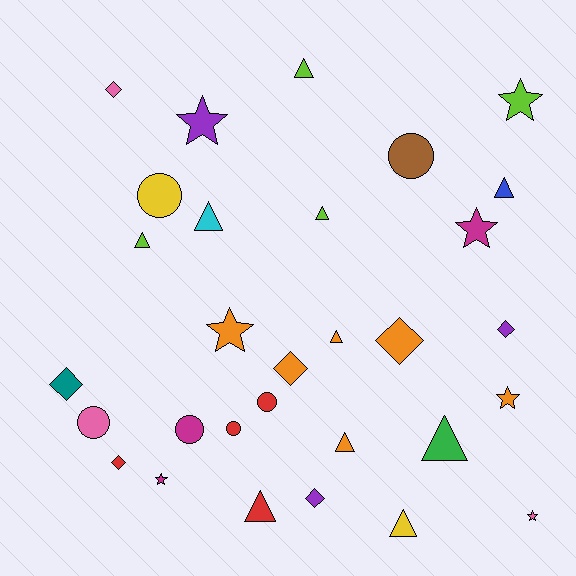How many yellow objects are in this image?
There are 2 yellow objects.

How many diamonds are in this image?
There are 7 diamonds.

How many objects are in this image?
There are 30 objects.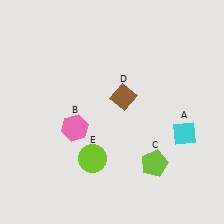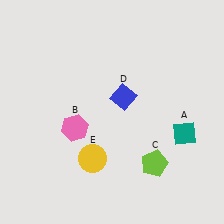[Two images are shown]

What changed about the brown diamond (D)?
In Image 1, D is brown. In Image 2, it changed to blue.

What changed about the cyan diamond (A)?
In Image 1, A is cyan. In Image 2, it changed to teal.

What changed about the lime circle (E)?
In Image 1, E is lime. In Image 2, it changed to yellow.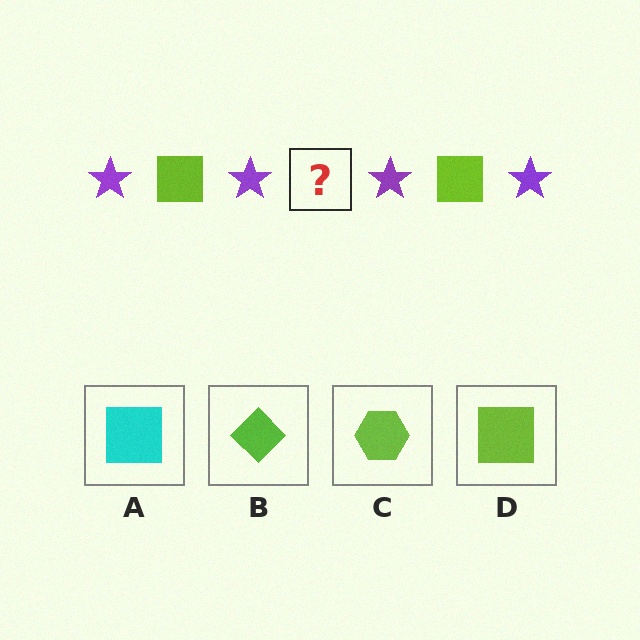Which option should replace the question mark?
Option D.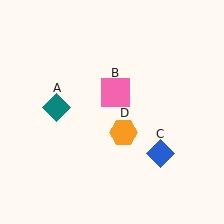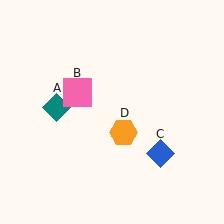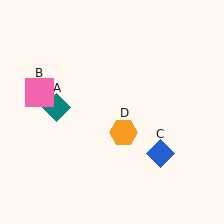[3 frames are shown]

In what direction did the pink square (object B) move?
The pink square (object B) moved left.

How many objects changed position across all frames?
1 object changed position: pink square (object B).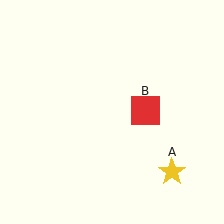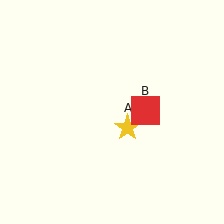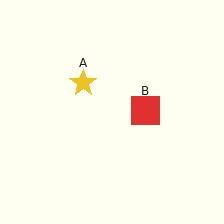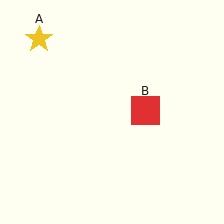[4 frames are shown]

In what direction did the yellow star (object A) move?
The yellow star (object A) moved up and to the left.